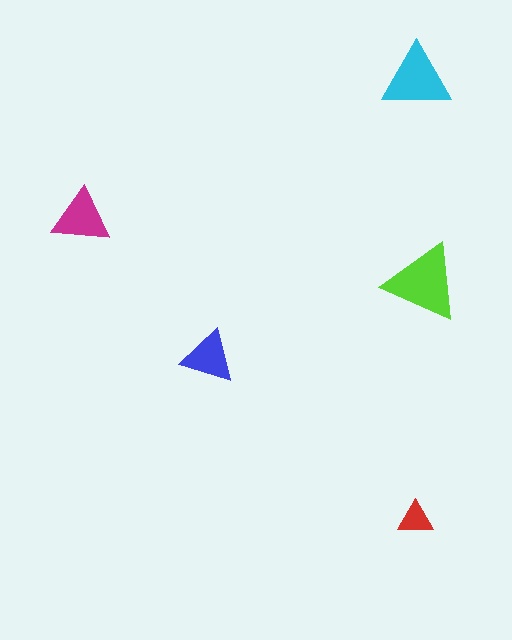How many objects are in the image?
There are 5 objects in the image.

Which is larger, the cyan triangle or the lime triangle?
The lime one.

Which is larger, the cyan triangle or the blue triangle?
The cyan one.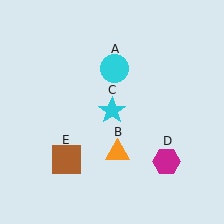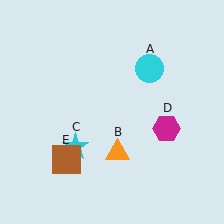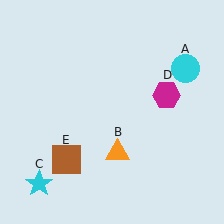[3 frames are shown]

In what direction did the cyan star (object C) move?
The cyan star (object C) moved down and to the left.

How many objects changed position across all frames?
3 objects changed position: cyan circle (object A), cyan star (object C), magenta hexagon (object D).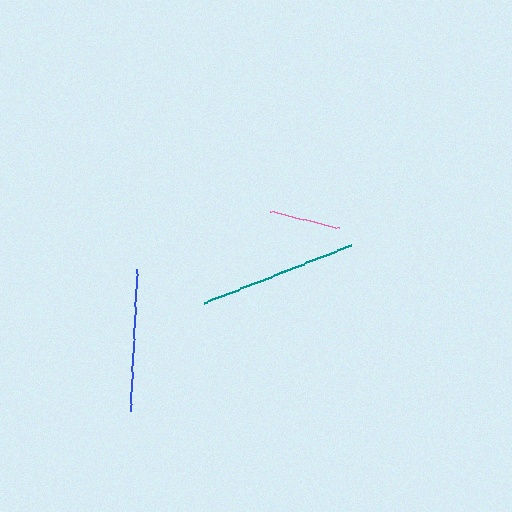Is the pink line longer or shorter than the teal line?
The teal line is longer than the pink line.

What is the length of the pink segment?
The pink segment is approximately 72 pixels long.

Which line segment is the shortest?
The pink line is the shortest at approximately 72 pixels.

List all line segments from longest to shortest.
From longest to shortest: teal, blue, pink.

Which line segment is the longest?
The teal line is the longest at approximately 157 pixels.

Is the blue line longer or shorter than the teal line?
The teal line is longer than the blue line.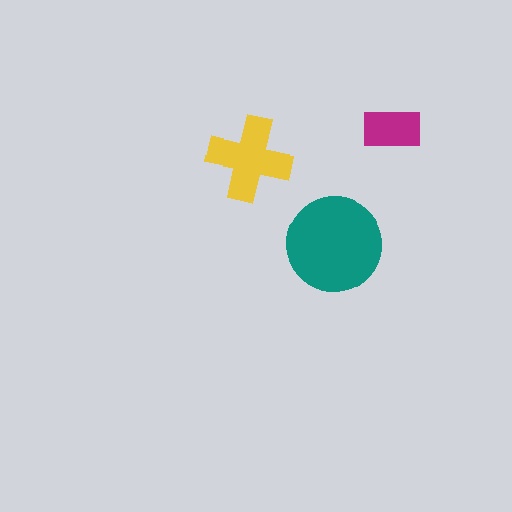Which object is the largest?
The teal circle.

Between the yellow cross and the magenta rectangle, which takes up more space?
The yellow cross.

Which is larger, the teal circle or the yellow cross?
The teal circle.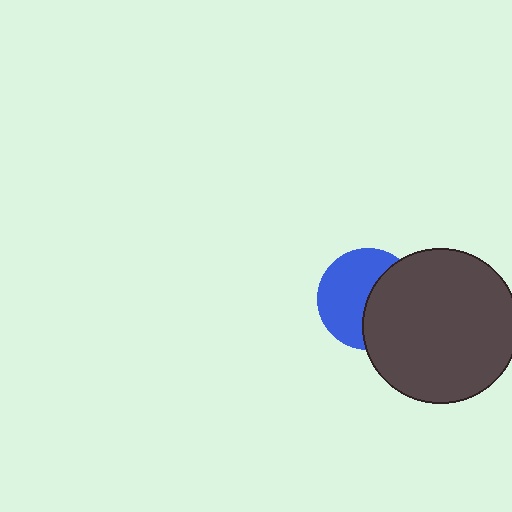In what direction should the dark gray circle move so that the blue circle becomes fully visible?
The dark gray circle should move right. That is the shortest direction to clear the overlap and leave the blue circle fully visible.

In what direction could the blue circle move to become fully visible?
The blue circle could move left. That would shift it out from behind the dark gray circle entirely.